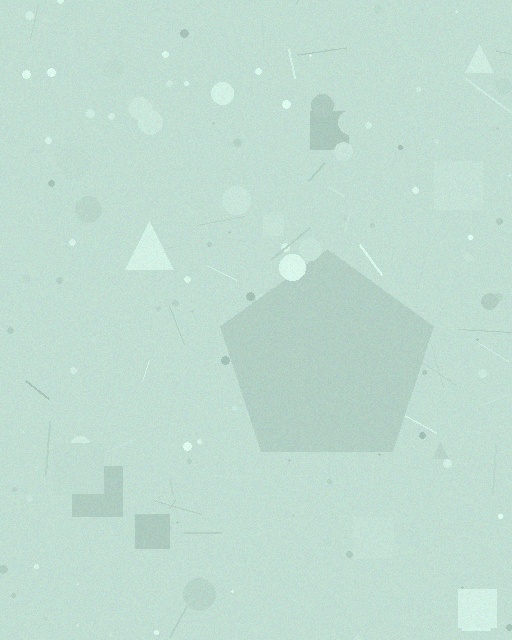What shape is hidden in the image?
A pentagon is hidden in the image.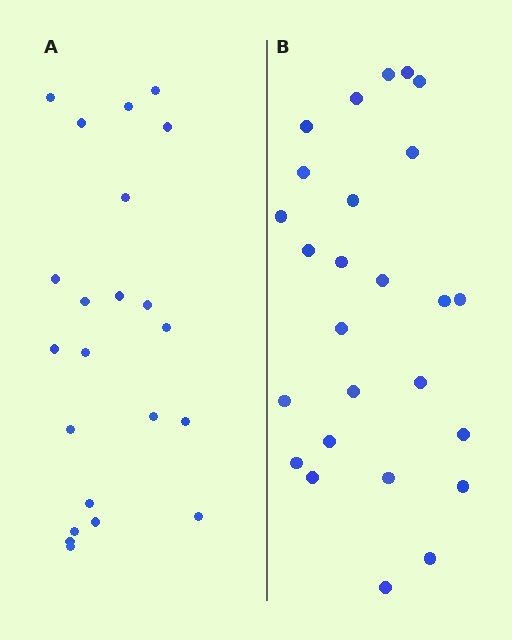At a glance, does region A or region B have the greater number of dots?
Region B (the right region) has more dots.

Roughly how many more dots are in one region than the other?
Region B has about 4 more dots than region A.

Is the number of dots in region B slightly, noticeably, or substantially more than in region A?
Region B has only slightly more — the two regions are fairly close. The ratio is roughly 1.2 to 1.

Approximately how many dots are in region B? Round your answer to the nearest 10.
About 30 dots. (The exact count is 26, which rounds to 30.)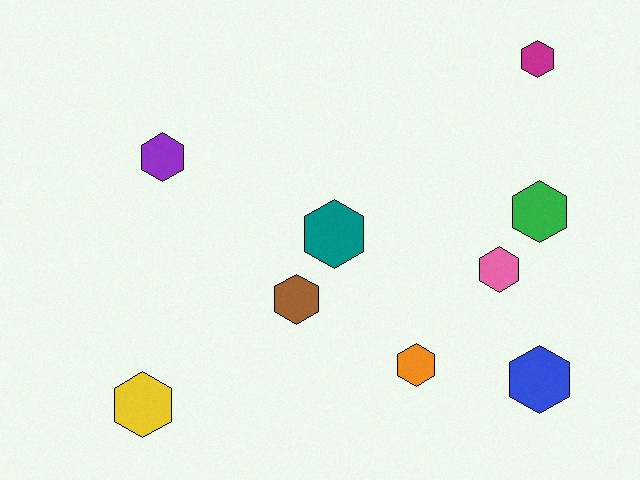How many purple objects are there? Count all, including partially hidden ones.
There is 1 purple object.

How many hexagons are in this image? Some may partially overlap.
There are 9 hexagons.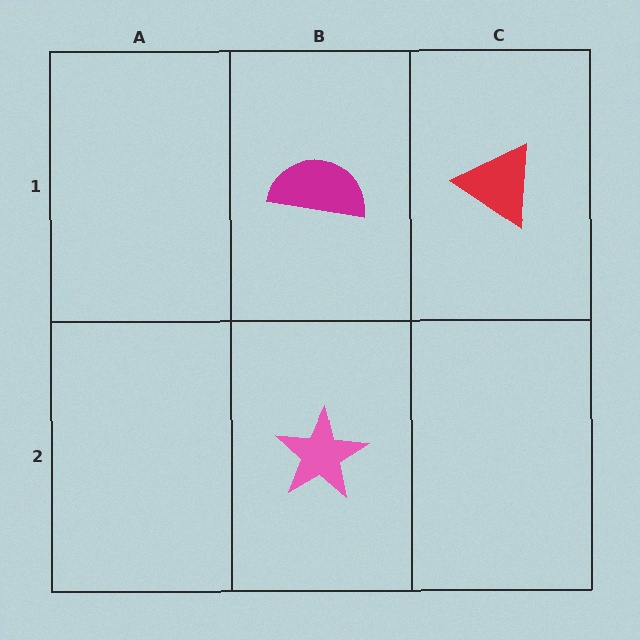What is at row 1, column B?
A magenta semicircle.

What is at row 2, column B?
A pink star.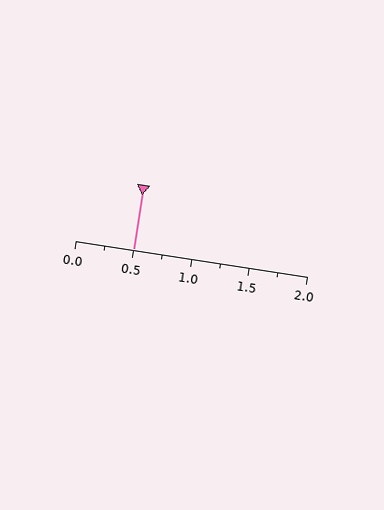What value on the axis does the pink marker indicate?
The marker indicates approximately 0.5.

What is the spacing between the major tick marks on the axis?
The major ticks are spaced 0.5 apart.